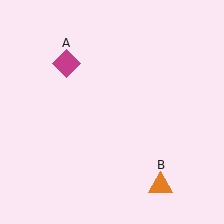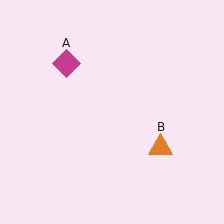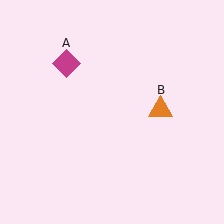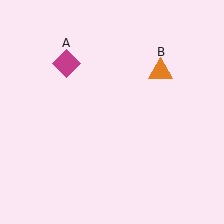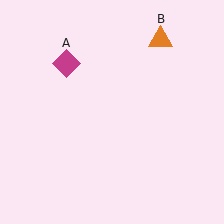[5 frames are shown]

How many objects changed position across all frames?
1 object changed position: orange triangle (object B).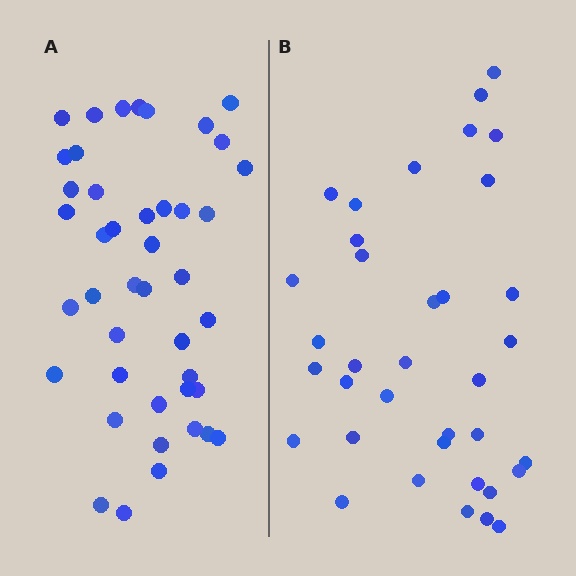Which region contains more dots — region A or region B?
Region A (the left region) has more dots.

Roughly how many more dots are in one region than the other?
Region A has roughly 8 or so more dots than region B.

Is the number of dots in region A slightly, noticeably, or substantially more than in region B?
Region A has only slightly more — the two regions are fairly close. The ratio is roughly 1.2 to 1.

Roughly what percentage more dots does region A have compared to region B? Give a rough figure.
About 20% more.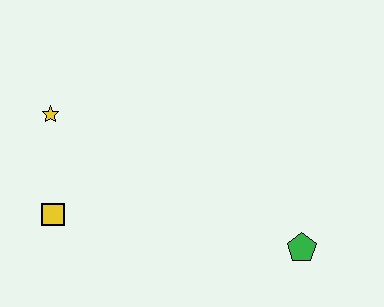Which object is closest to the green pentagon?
The yellow square is closest to the green pentagon.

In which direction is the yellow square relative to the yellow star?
The yellow square is below the yellow star.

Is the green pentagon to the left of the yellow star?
No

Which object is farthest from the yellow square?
The green pentagon is farthest from the yellow square.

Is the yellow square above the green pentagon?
Yes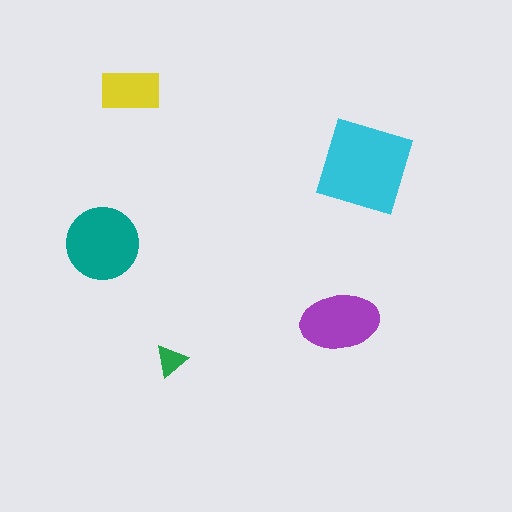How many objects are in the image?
There are 5 objects in the image.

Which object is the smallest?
The green triangle.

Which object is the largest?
The cyan diamond.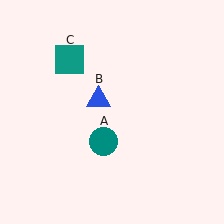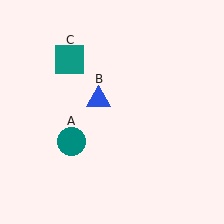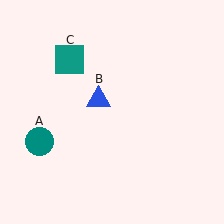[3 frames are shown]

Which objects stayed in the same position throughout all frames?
Blue triangle (object B) and teal square (object C) remained stationary.